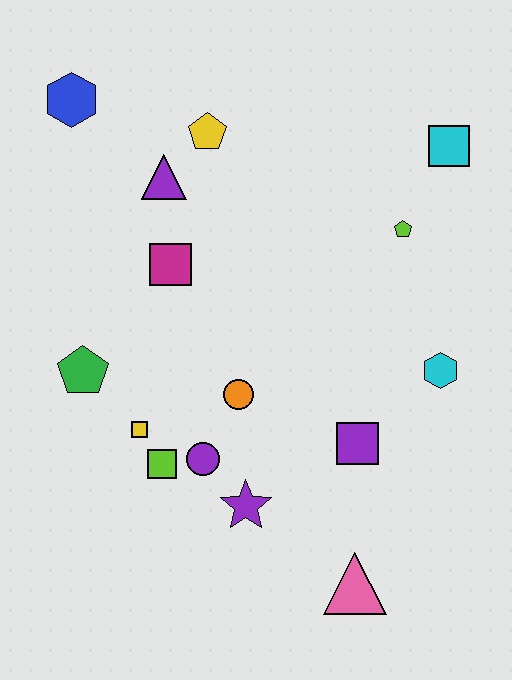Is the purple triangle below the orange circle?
No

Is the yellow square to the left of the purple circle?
Yes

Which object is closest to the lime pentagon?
The cyan square is closest to the lime pentagon.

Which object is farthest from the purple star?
The blue hexagon is farthest from the purple star.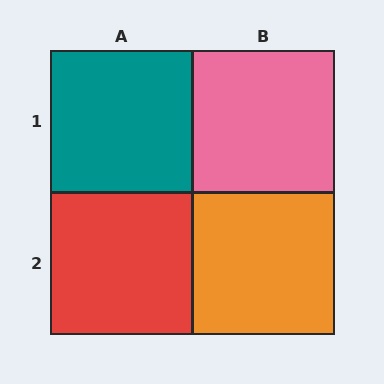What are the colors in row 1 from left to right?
Teal, pink.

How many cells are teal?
1 cell is teal.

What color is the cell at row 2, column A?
Red.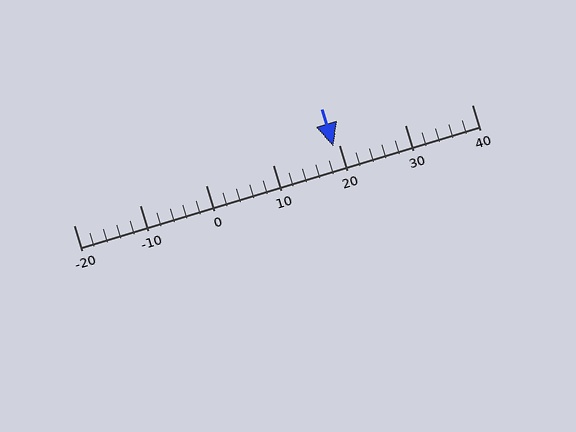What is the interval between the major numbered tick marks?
The major tick marks are spaced 10 units apart.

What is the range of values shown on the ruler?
The ruler shows values from -20 to 40.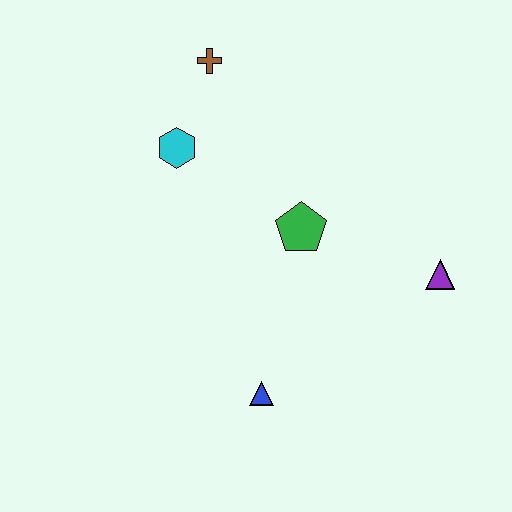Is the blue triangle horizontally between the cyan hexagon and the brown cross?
No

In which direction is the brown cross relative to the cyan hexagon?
The brown cross is above the cyan hexagon.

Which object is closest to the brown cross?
The cyan hexagon is closest to the brown cross.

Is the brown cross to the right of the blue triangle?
No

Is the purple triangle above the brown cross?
No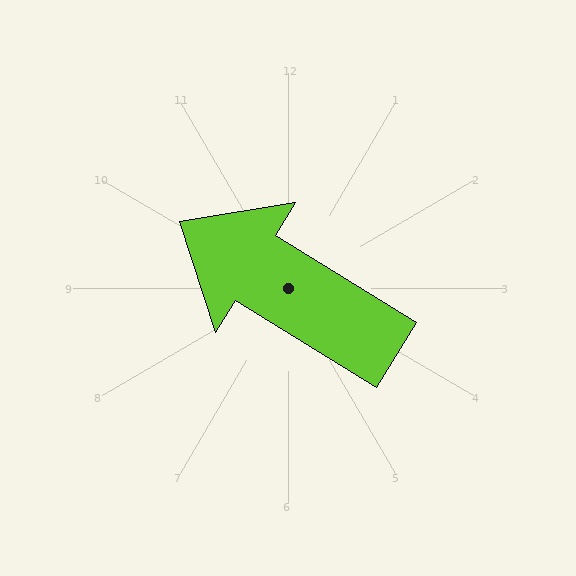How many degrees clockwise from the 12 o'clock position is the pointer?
Approximately 302 degrees.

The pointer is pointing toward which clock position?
Roughly 10 o'clock.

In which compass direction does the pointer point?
Northwest.